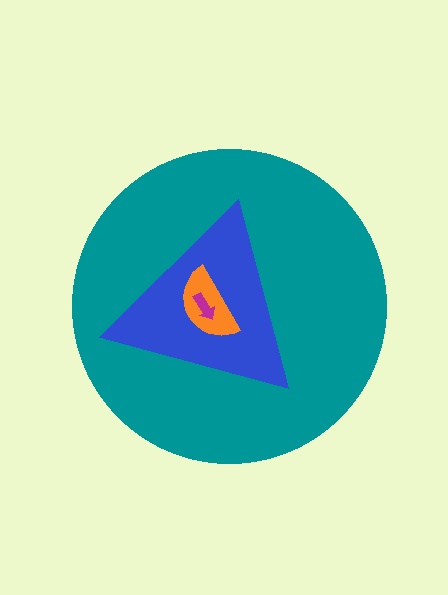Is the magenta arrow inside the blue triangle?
Yes.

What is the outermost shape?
The teal circle.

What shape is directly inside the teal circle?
The blue triangle.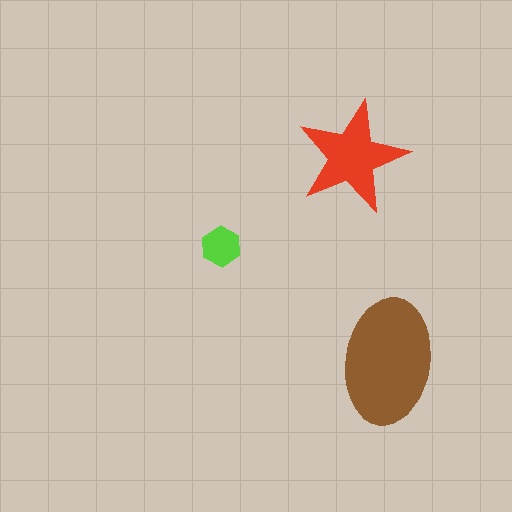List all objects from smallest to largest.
The lime hexagon, the red star, the brown ellipse.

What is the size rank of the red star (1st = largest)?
2nd.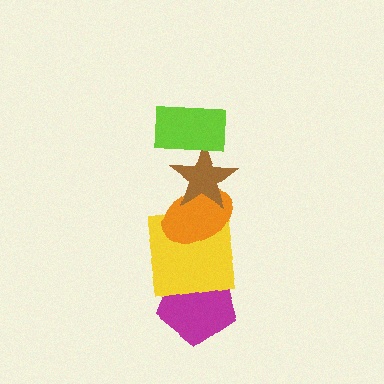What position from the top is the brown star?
The brown star is 2nd from the top.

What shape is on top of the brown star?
The lime rectangle is on top of the brown star.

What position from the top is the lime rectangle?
The lime rectangle is 1st from the top.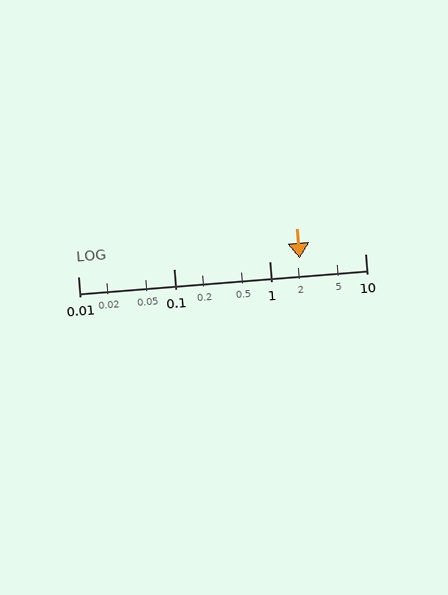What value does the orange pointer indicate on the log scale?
The pointer indicates approximately 2.1.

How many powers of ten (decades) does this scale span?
The scale spans 3 decades, from 0.01 to 10.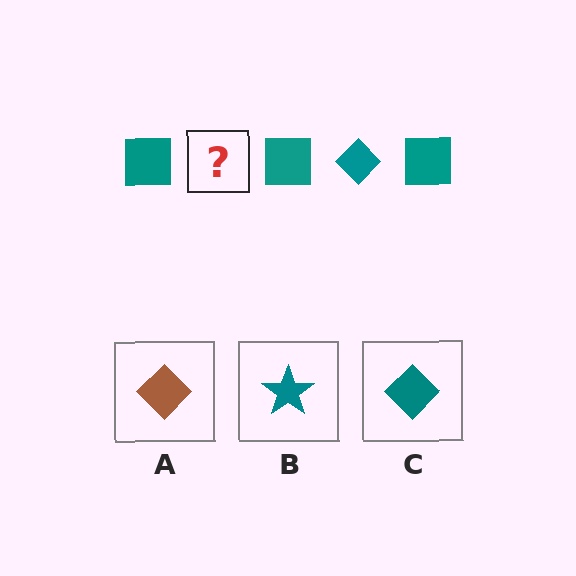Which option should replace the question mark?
Option C.